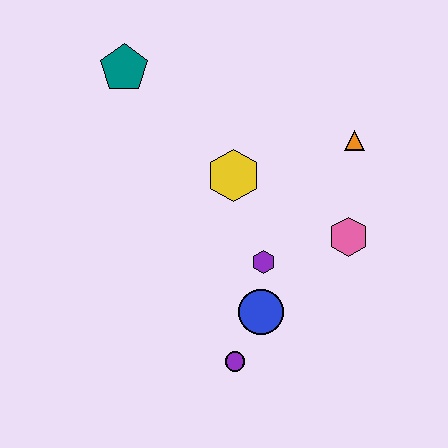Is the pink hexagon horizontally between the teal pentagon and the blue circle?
No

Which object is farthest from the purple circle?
The teal pentagon is farthest from the purple circle.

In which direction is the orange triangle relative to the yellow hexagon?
The orange triangle is to the right of the yellow hexagon.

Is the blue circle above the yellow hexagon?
No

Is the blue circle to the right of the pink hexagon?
No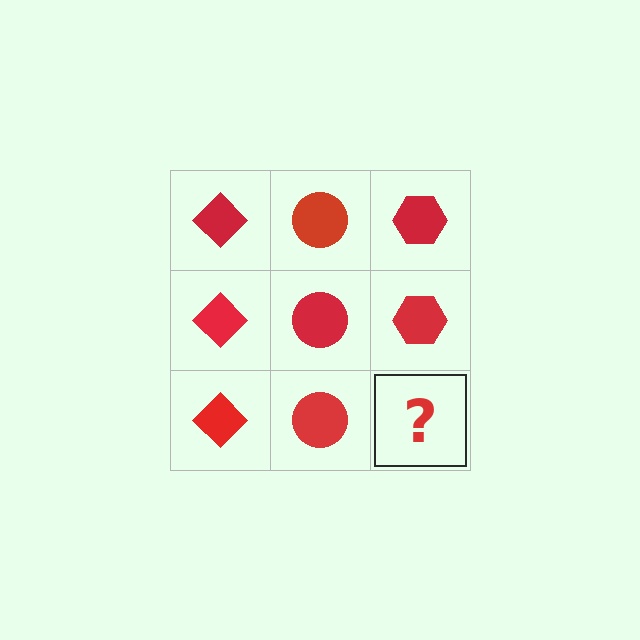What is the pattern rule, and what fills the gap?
The rule is that each column has a consistent shape. The gap should be filled with a red hexagon.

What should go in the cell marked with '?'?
The missing cell should contain a red hexagon.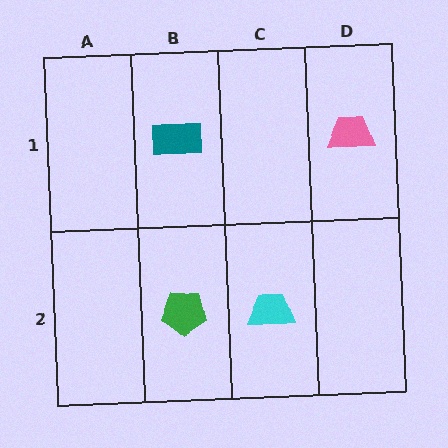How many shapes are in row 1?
2 shapes.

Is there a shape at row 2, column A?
No, that cell is empty.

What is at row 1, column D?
A pink trapezoid.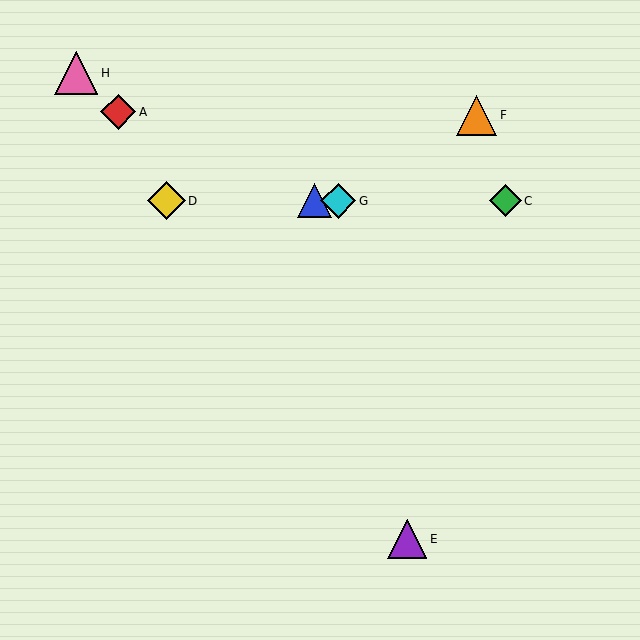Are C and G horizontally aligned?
Yes, both are at y≈201.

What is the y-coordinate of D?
Object D is at y≈201.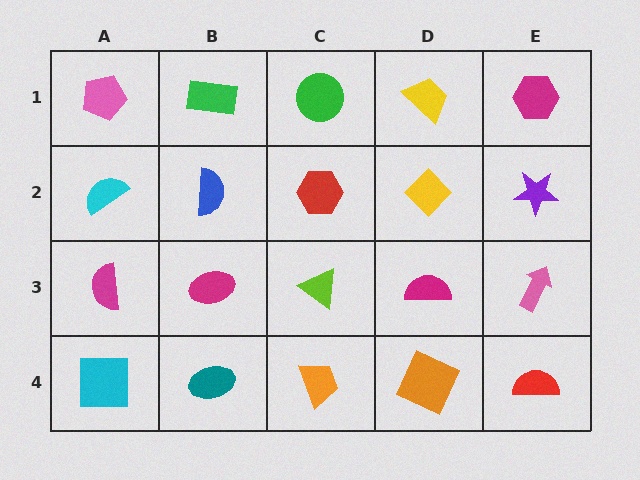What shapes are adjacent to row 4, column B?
A magenta ellipse (row 3, column B), a cyan square (row 4, column A), an orange trapezoid (row 4, column C).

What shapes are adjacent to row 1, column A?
A cyan semicircle (row 2, column A), a green rectangle (row 1, column B).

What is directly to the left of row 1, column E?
A yellow trapezoid.